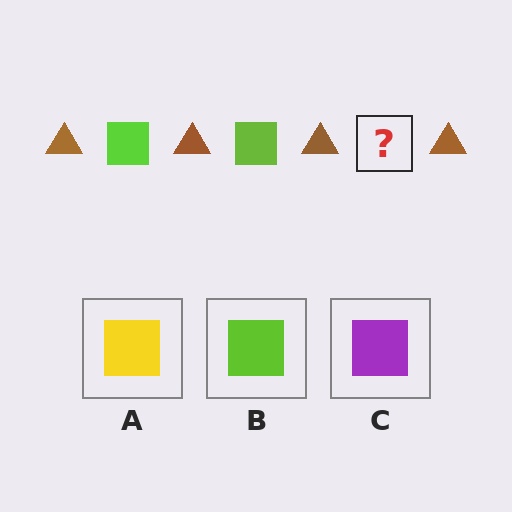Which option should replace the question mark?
Option B.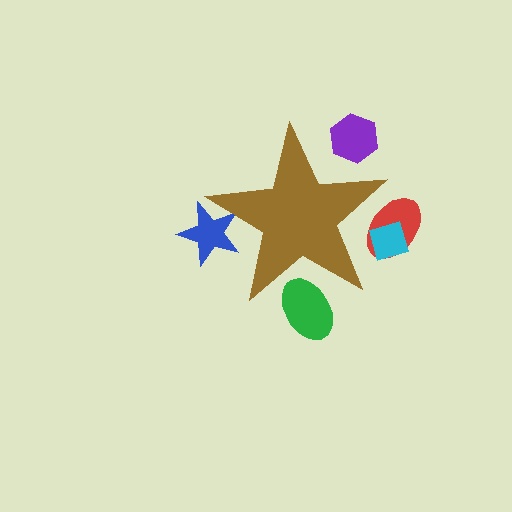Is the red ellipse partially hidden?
Yes, the red ellipse is partially hidden behind the brown star.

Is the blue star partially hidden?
Yes, the blue star is partially hidden behind the brown star.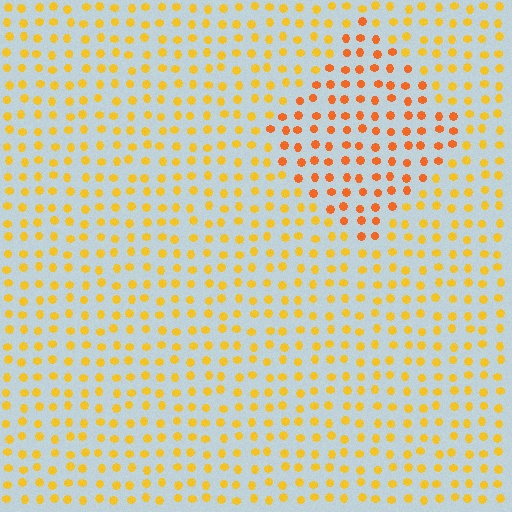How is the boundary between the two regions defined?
The boundary is defined purely by a slight shift in hue (about 27 degrees). Spacing, size, and orientation are identical on both sides.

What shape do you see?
I see a diamond.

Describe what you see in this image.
The image is filled with small yellow elements in a uniform arrangement. A diamond-shaped region is visible where the elements are tinted to a slightly different hue, forming a subtle color boundary.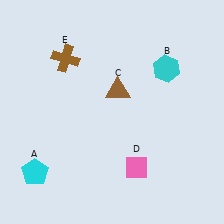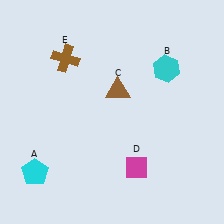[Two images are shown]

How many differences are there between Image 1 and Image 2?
There is 1 difference between the two images.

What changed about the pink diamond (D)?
In Image 1, D is pink. In Image 2, it changed to magenta.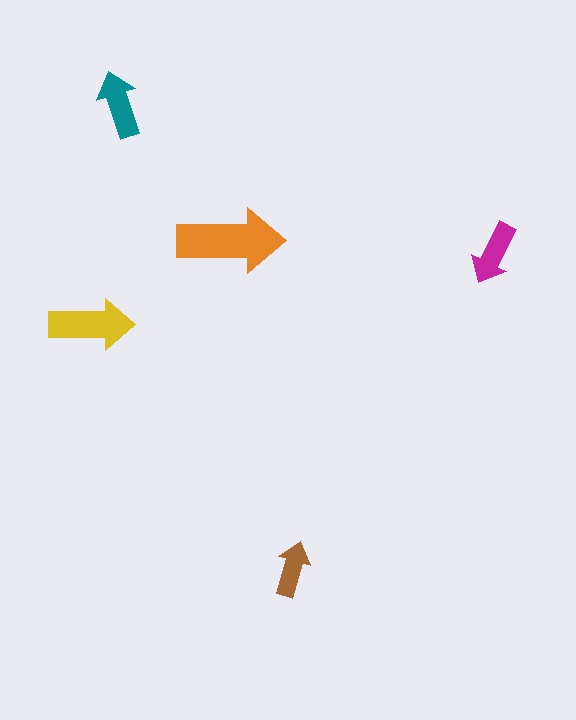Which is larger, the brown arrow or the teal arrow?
The teal one.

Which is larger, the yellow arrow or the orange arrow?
The orange one.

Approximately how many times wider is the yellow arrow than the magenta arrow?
About 1.5 times wider.